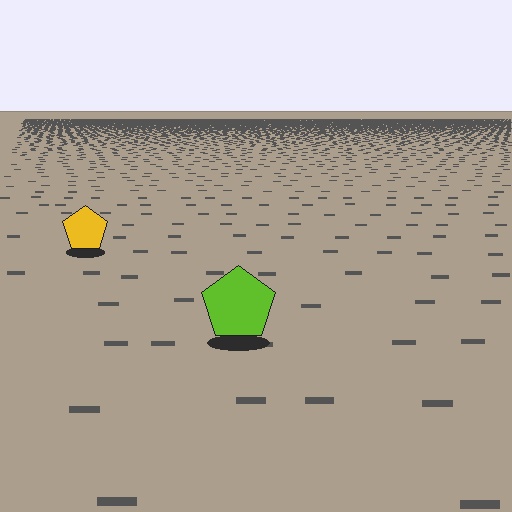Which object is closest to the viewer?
The lime pentagon is closest. The texture marks near it are larger and more spread out.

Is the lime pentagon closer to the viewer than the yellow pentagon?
Yes. The lime pentagon is closer — you can tell from the texture gradient: the ground texture is coarser near it.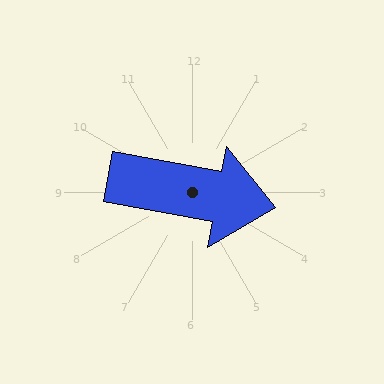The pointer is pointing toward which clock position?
Roughly 3 o'clock.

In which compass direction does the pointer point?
East.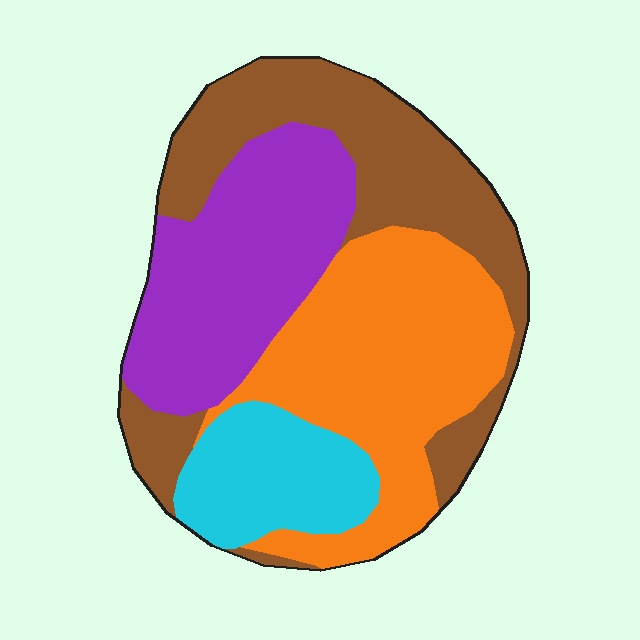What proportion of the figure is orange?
Orange covers around 30% of the figure.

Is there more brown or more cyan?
Brown.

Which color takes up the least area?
Cyan, at roughly 15%.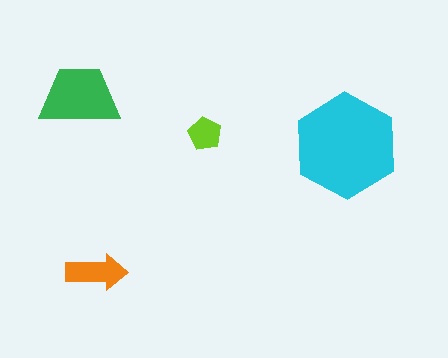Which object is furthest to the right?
The cyan hexagon is rightmost.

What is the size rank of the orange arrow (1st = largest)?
3rd.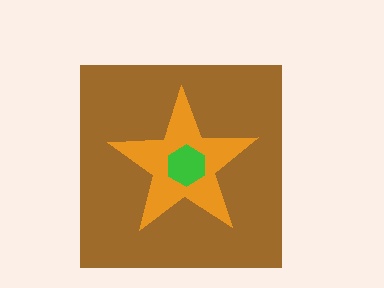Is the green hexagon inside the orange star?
Yes.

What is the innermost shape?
The green hexagon.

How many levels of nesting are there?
3.